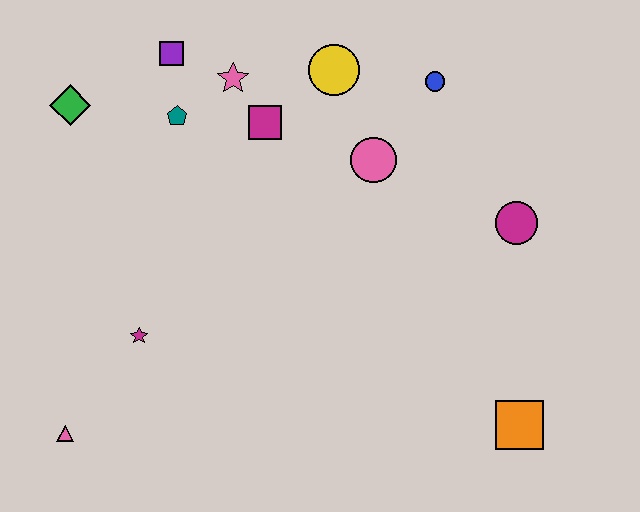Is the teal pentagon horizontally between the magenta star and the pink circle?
Yes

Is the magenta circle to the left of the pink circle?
No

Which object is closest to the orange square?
The magenta circle is closest to the orange square.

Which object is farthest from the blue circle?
The pink triangle is farthest from the blue circle.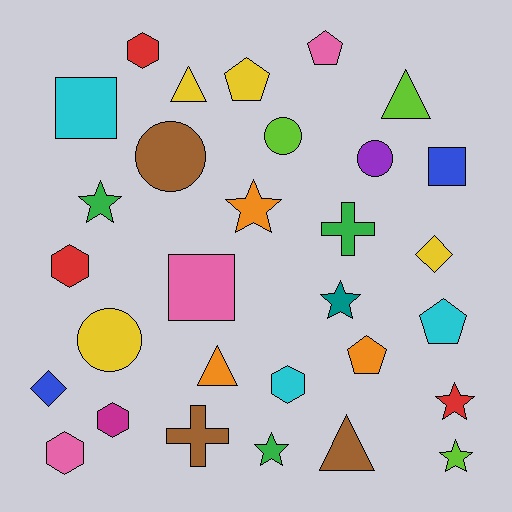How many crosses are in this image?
There are 2 crosses.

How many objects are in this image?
There are 30 objects.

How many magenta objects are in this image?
There is 1 magenta object.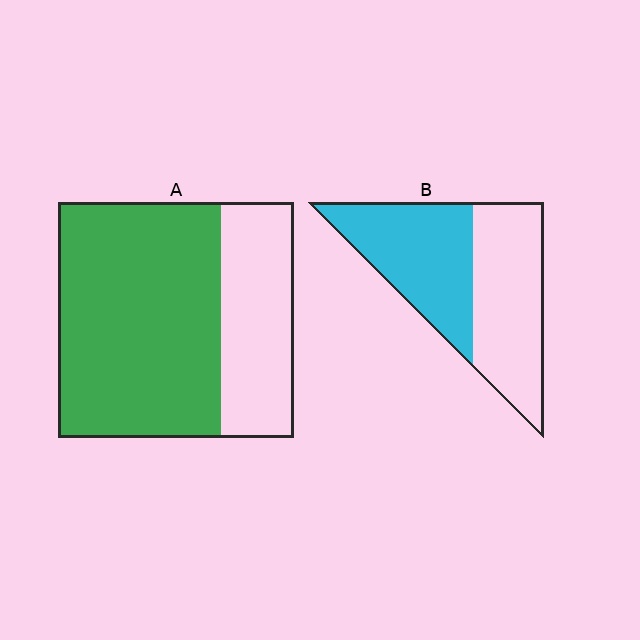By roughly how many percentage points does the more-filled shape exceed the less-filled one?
By roughly 20 percentage points (A over B).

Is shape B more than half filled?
Roughly half.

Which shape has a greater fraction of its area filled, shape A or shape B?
Shape A.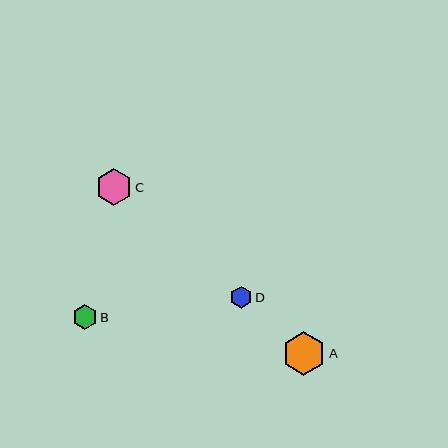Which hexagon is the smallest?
Hexagon D is the smallest with a size of approximately 22 pixels.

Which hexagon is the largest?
Hexagon A is the largest with a size of approximately 43 pixels.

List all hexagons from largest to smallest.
From largest to smallest: A, C, B, D.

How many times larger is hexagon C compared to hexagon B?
Hexagon C is approximately 1.4 times the size of hexagon B.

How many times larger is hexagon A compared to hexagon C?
Hexagon A is approximately 1.2 times the size of hexagon C.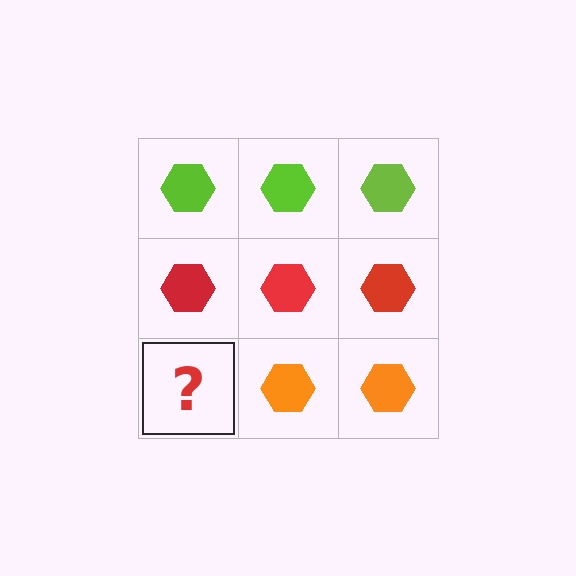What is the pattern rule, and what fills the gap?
The rule is that each row has a consistent color. The gap should be filled with an orange hexagon.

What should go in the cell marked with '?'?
The missing cell should contain an orange hexagon.